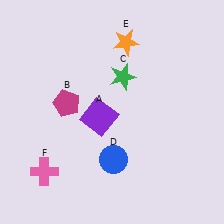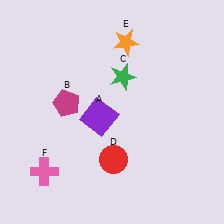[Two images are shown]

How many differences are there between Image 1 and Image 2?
There is 1 difference between the two images.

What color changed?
The circle (D) changed from blue in Image 1 to red in Image 2.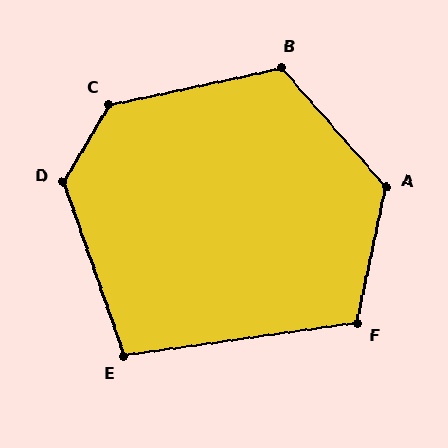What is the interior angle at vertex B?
Approximately 120 degrees (obtuse).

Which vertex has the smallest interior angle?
E, at approximately 101 degrees.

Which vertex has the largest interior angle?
C, at approximately 132 degrees.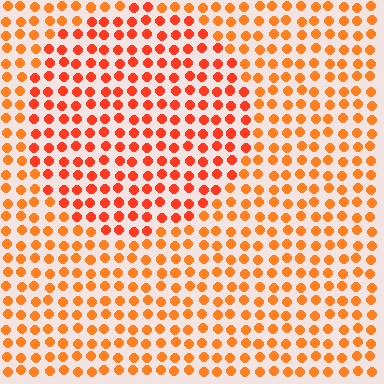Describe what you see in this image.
The image is filled with small orange elements in a uniform arrangement. A circle-shaped region is visible where the elements are tinted to a slightly different hue, forming a subtle color boundary.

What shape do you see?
I see a circle.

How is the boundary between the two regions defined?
The boundary is defined purely by a slight shift in hue (about 19 degrees). Spacing, size, and orientation are identical on both sides.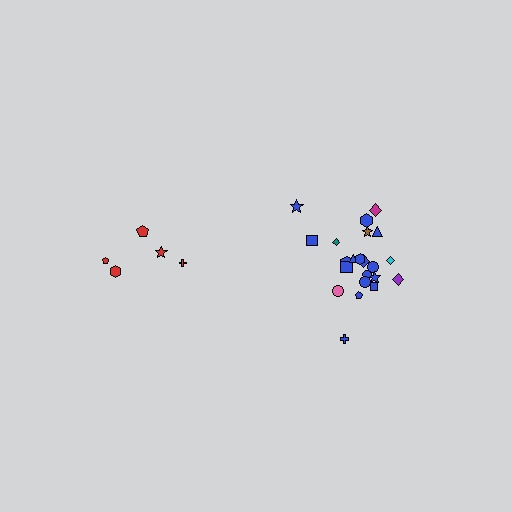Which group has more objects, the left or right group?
The right group.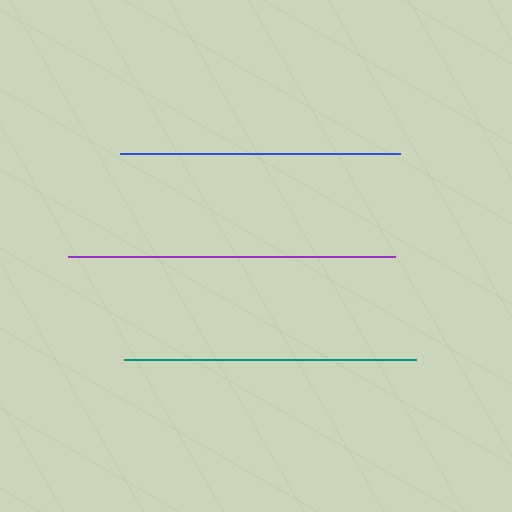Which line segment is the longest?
The purple line is the longest at approximately 327 pixels.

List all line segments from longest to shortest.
From longest to shortest: purple, teal, blue.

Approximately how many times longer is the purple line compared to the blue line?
The purple line is approximately 1.2 times the length of the blue line.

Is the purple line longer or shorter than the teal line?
The purple line is longer than the teal line.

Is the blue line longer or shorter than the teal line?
The teal line is longer than the blue line.